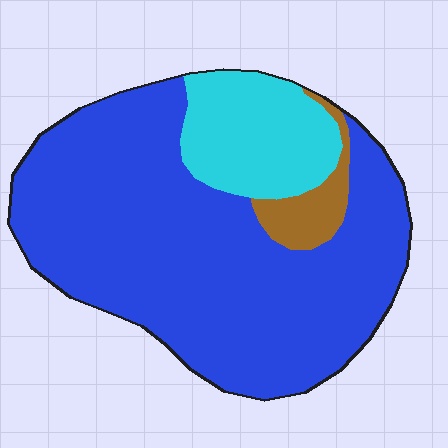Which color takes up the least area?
Brown, at roughly 5%.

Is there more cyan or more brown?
Cyan.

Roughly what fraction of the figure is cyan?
Cyan covers around 20% of the figure.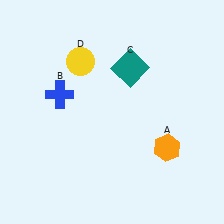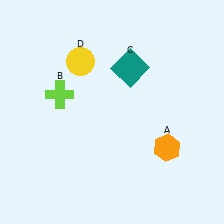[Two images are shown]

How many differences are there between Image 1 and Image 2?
There is 1 difference between the two images.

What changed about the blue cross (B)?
In Image 1, B is blue. In Image 2, it changed to lime.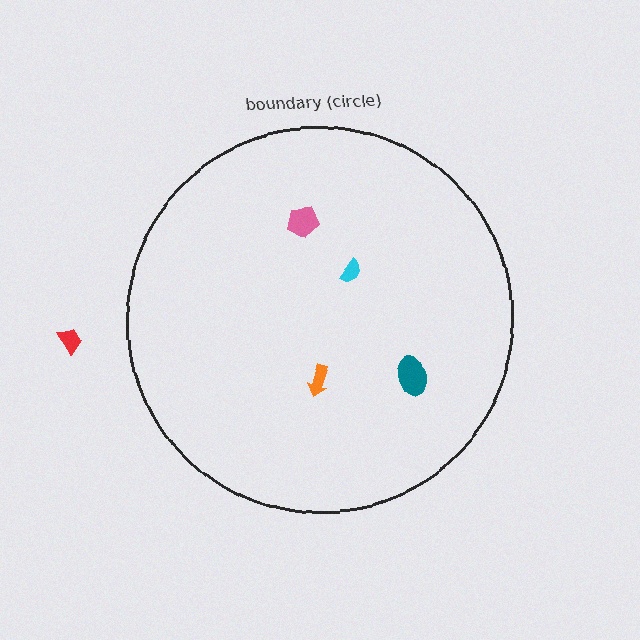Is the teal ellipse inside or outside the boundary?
Inside.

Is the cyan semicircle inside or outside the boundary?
Inside.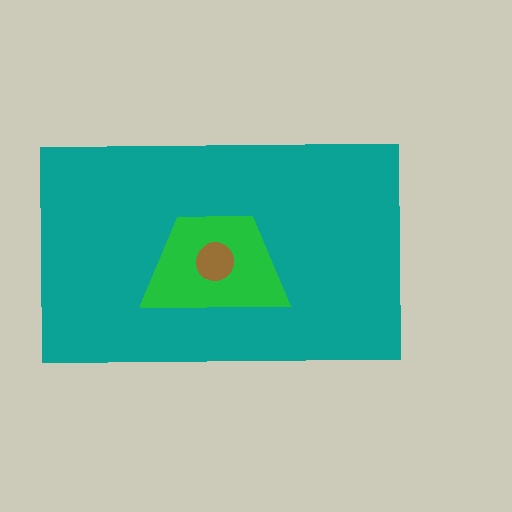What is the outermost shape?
The teal rectangle.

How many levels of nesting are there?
3.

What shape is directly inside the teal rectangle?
The green trapezoid.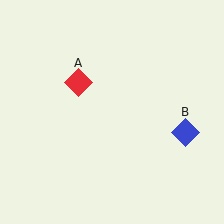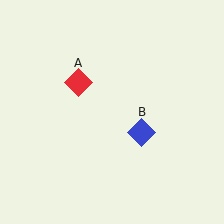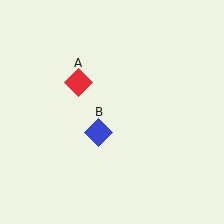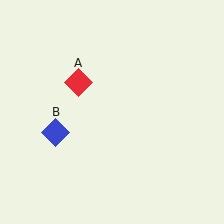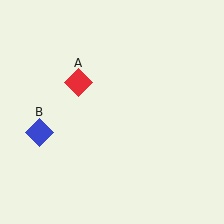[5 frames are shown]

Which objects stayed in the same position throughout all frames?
Red diamond (object A) remained stationary.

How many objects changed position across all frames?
1 object changed position: blue diamond (object B).